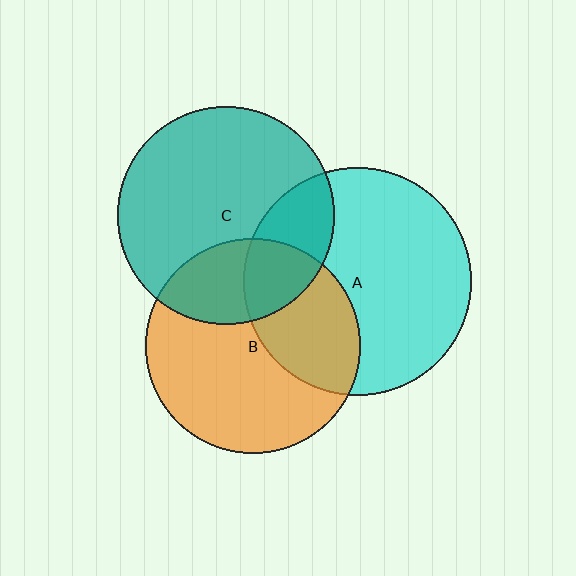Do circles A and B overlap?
Yes.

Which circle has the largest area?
Circle A (cyan).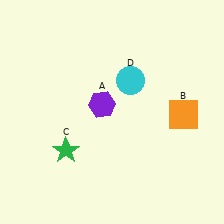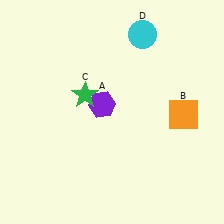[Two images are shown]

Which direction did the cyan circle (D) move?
The cyan circle (D) moved up.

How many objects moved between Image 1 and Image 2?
2 objects moved between the two images.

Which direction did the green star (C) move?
The green star (C) moved up.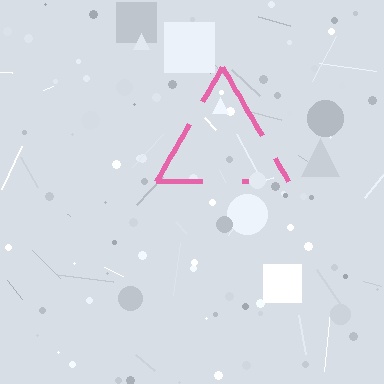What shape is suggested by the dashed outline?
The dashed outline suggests a triangle.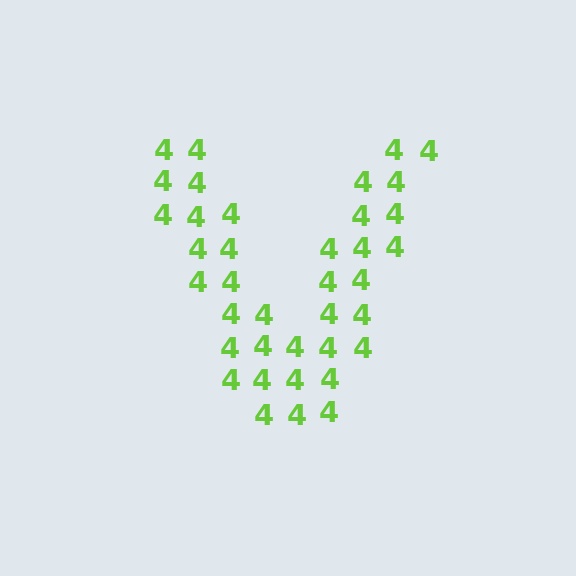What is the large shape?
The large shape is the letter V.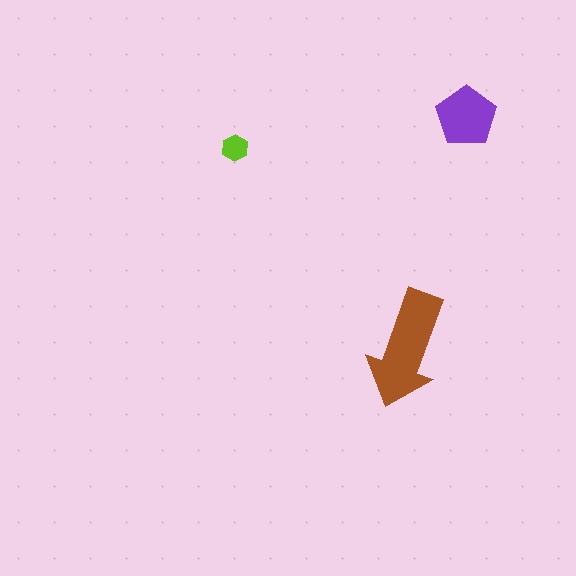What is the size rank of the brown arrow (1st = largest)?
1st.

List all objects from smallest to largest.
The lime hexagon, the purple pentagon, the brown arrow.